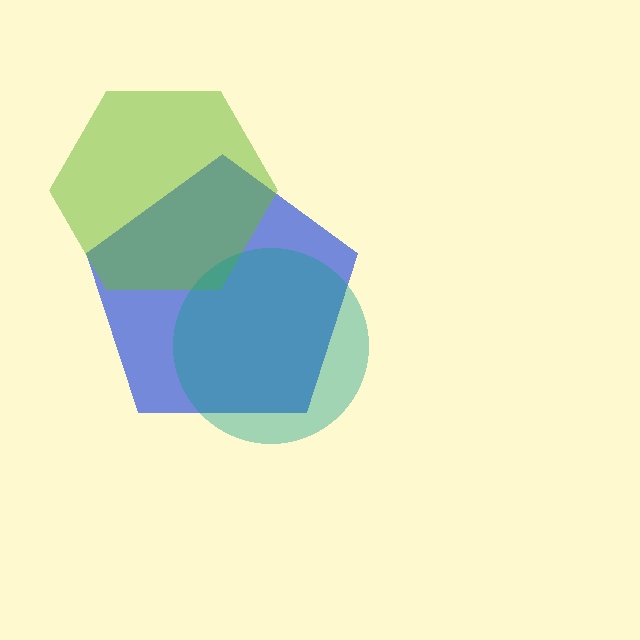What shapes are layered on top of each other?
The layered shapes are: a blue pentagon, a lime hexagon, a teal circle.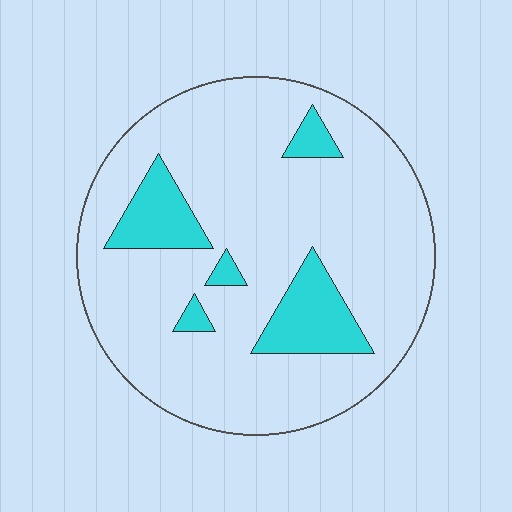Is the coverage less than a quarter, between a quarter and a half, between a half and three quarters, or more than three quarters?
Less than a quarter.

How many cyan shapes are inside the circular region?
5.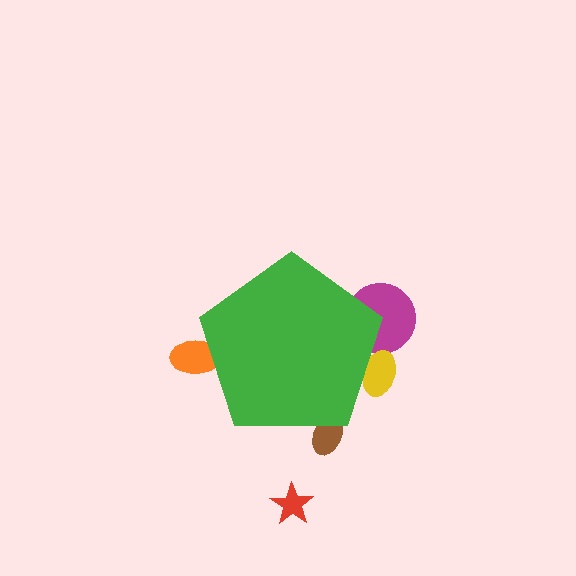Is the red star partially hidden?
No, the red star is fully visible.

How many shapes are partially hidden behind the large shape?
4 shapes are partially hidden.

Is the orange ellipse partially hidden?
Yes, the orange ellipse is partially hidden behind the green pentagon.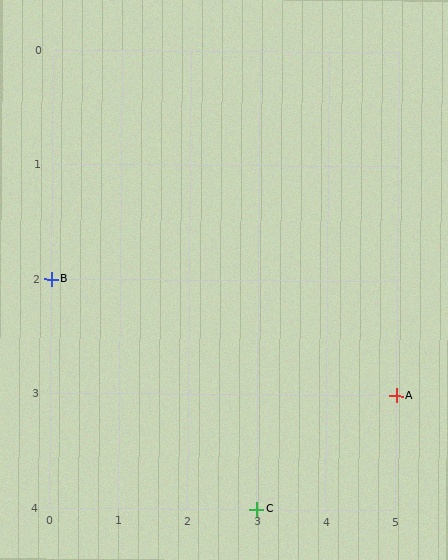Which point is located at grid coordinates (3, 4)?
Point C is at (3, 4).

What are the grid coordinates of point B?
Point B is at grid coordinates (0, 2).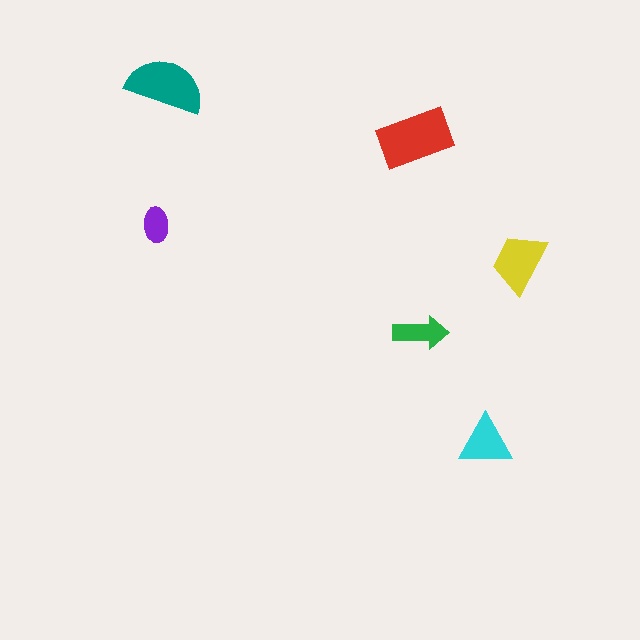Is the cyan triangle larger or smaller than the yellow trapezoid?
Smaller.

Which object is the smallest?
The purple ellipse.